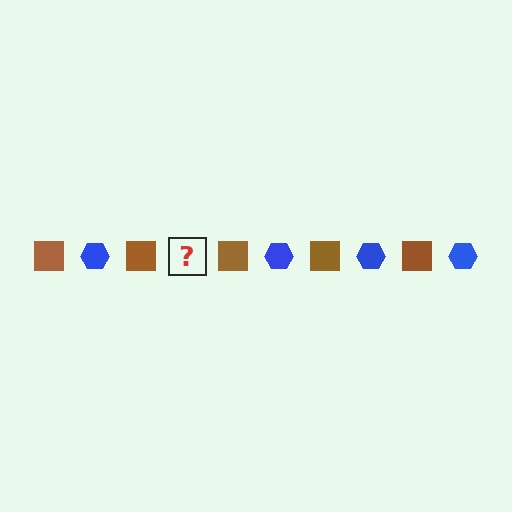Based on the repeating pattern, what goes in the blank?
The blank should be a blue hexagon.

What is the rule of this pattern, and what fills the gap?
The rule is that the pattern alternates between brown square and blue hexagon. The gap should be filled with a blue hexagon.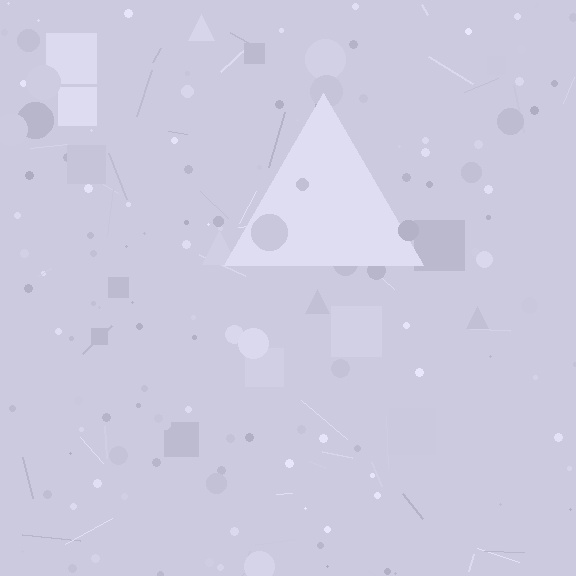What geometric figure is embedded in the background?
A triangle is embedded in the background.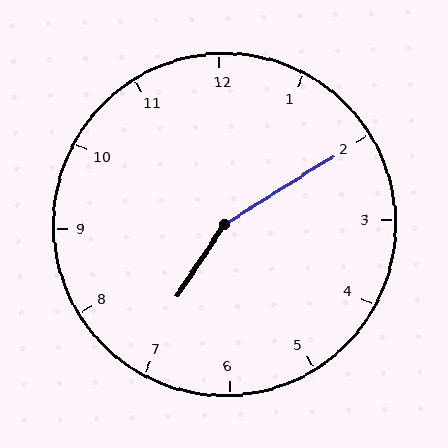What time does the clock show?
7:10.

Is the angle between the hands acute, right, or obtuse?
It is obtuse.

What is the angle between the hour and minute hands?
Approximately 155 degrees.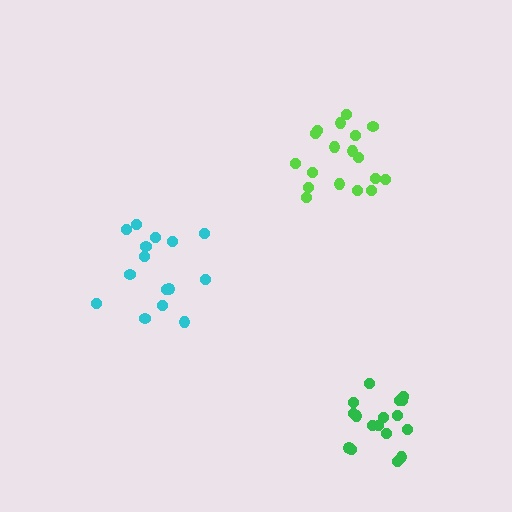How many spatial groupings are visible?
There are 3 spatial groupings.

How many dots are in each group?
Group 1: 18 dots, Group 2: 15 dots, Group 3: 17 dots (50 total).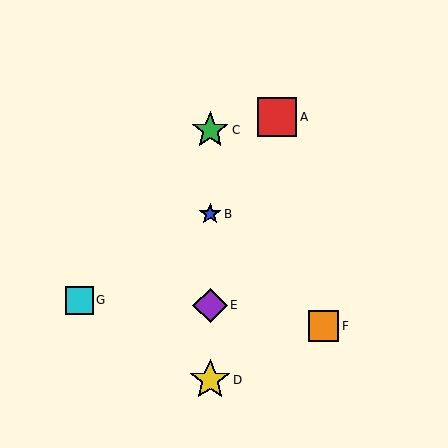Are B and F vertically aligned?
No, B is at x≈210 and F is at x≈323.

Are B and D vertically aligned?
Yes, both are at x≈210.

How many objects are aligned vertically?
4 objects (B, C, D, E) are aligned vertically.